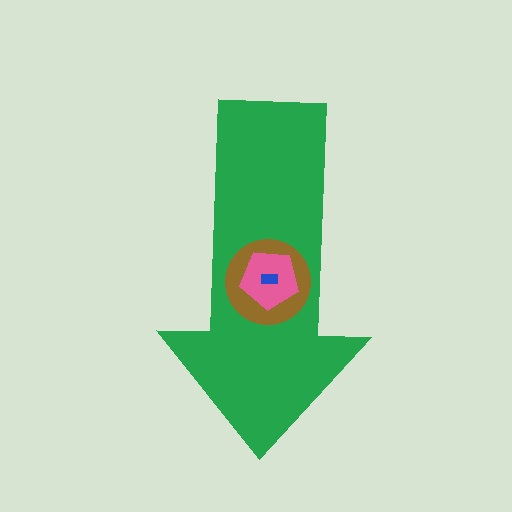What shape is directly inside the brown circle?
The pink pentagon.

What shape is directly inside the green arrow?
The brown circle.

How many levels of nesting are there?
4.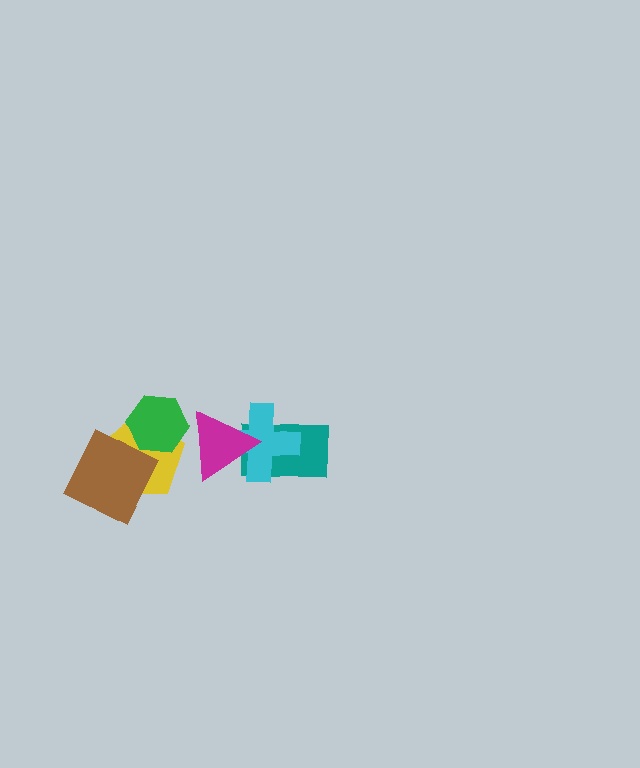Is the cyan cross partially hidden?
Yes, it is partially covered by another shape.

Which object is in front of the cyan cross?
The magenta triangle is in front of the cyan cross.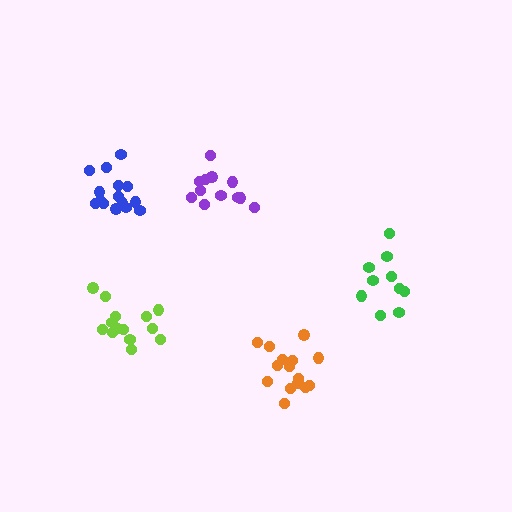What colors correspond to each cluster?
The clusters are colored: lime, blue, purple, orange, green.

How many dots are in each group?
Group 1: 14 dots, Group 2: 15 dots, Group 3: 12 dots, Group 4: 15 dots, Group 5: 10 dots (66 total).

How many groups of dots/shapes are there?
There are 5 groups.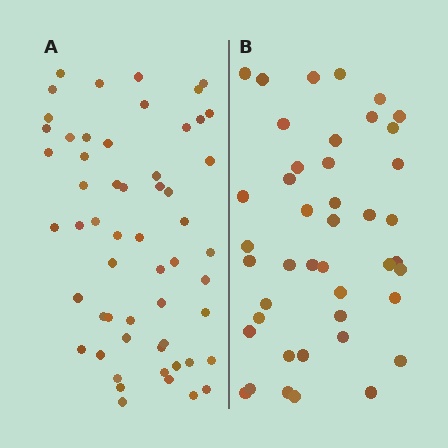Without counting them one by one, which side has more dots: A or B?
Region A (the left region) has more dots.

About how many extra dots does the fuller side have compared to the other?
Region A has approximately 15 more dots than region B.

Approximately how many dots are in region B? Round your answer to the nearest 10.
About 40 dots. (The exact count is 43, which rounds to 40.)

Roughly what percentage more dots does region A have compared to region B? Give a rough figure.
About 30% more.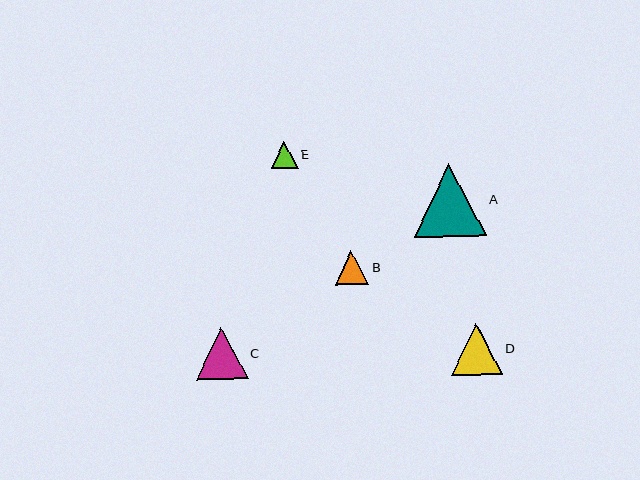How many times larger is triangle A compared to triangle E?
Triangle A is approximately 2.7 times the size of triangle E.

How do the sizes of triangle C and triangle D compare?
Triangle C and triangle D are approximately the same size.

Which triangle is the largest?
Triangle A is the largest with a size of approximately 73 pixels.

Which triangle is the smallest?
Triangle E is the smallest with a size of approximately 27 pixels.